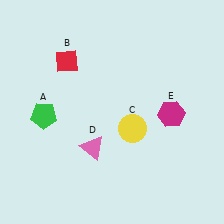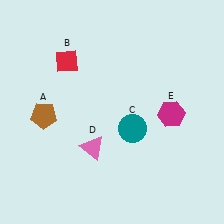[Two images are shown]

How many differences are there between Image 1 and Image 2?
There are 2 differences between the two images.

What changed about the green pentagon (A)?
In Image 1, A is green. In Image 2, it changed to brown.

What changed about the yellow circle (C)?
In Image 1, C is yellow. In Image 2, it changed to teal.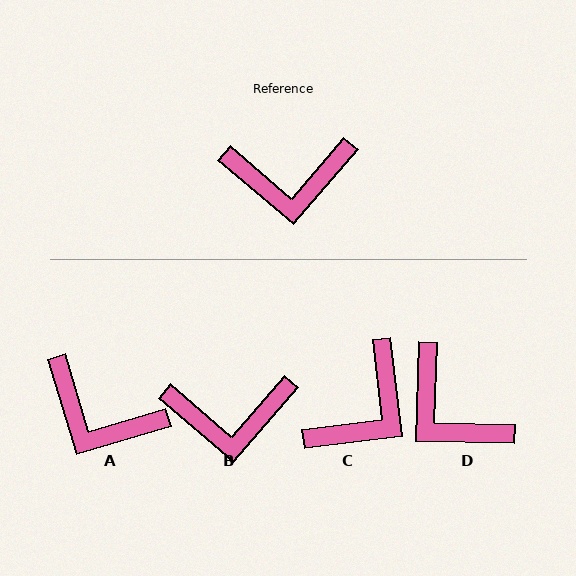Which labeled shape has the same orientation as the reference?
B.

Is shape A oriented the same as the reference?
No, it is off by about 33 degrees.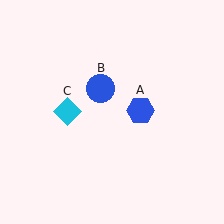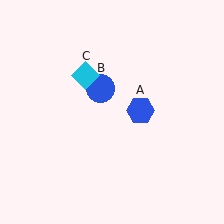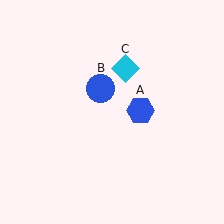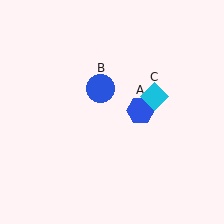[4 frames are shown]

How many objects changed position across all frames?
1 object changed position: cyan diamond (object C).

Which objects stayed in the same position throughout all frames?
Blue hexagon (object A) and blue circle (object B) remained stationary.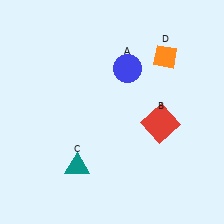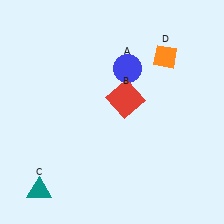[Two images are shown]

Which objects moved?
The objects that moved are: the red square (B), the teal triangle (C).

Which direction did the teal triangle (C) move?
The teal triangle (C) moved left.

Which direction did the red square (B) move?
The red square (B) moved left.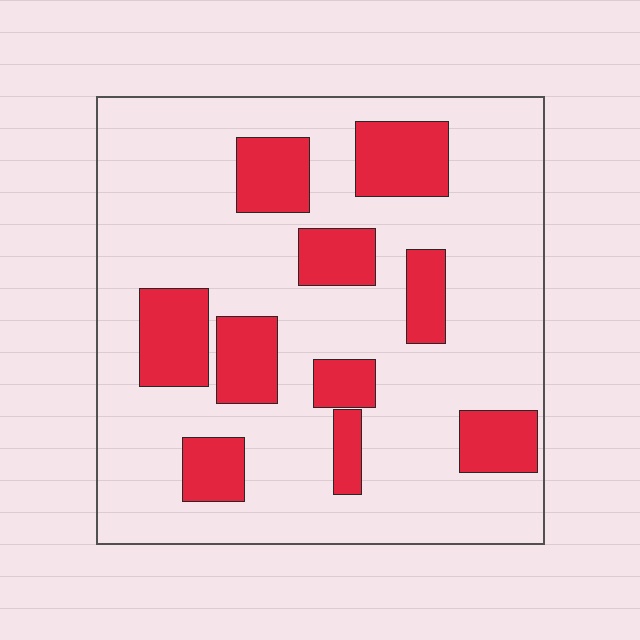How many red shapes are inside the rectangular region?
10.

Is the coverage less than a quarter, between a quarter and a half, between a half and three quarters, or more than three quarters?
Less than a quarter.